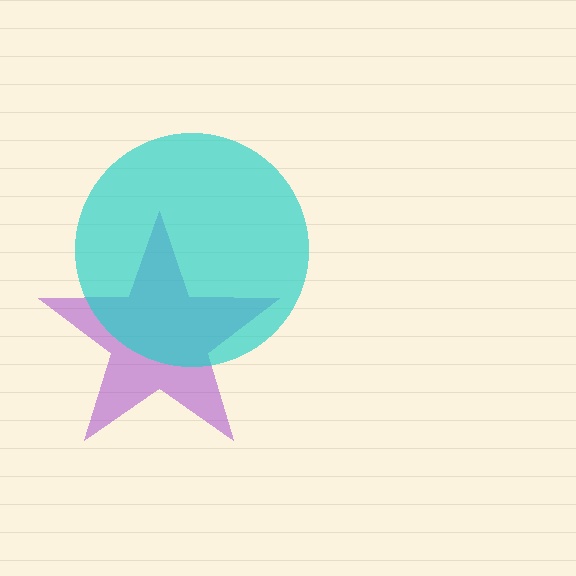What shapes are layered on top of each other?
The layered shapes are: a purple star, a cyan circle.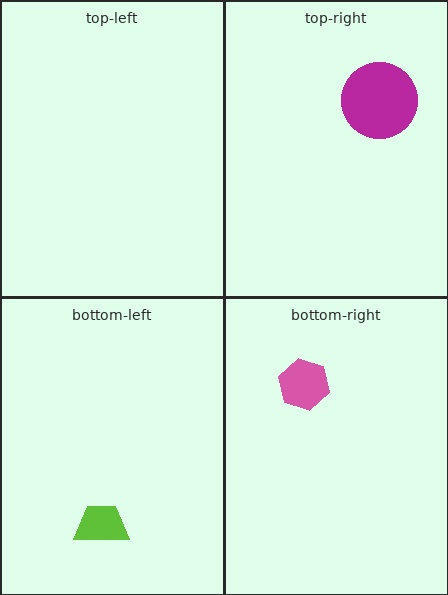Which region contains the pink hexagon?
The bottom-right region.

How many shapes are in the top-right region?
1.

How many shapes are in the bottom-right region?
1.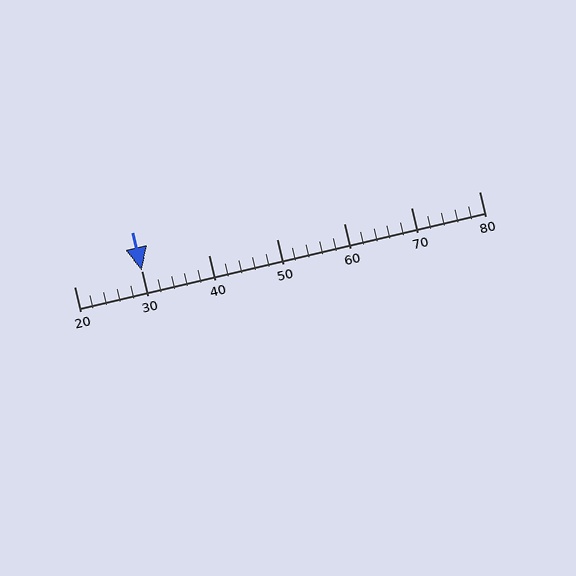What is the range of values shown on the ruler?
The ruler shows values from 20 to 80.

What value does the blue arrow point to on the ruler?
The blue arrow points to approximately 30.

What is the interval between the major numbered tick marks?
The major tick marks are spaced 10 units apart.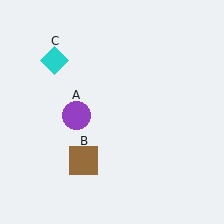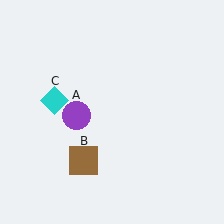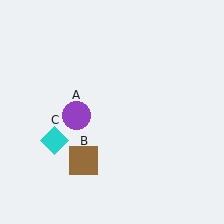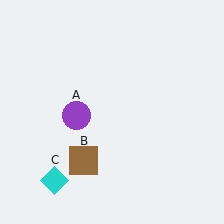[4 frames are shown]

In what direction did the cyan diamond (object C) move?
The cyan diamond (object C) moved down.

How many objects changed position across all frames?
1 object changed position: cyan diamond (object C).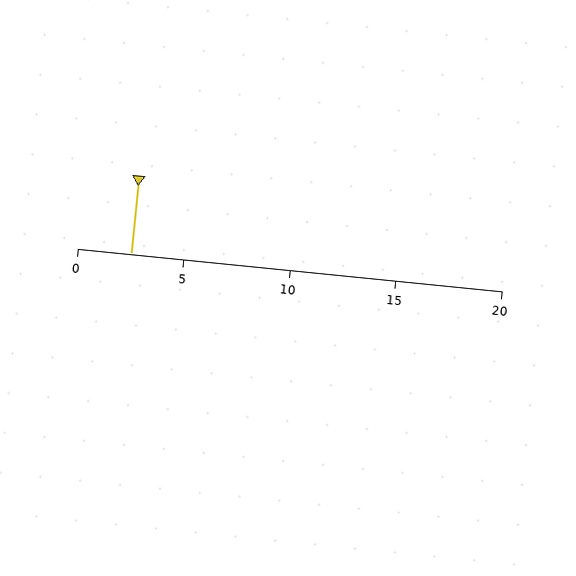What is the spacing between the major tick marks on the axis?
The major ticks are spaced 5 apart.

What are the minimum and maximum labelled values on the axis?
The axis runs from 0 to 20.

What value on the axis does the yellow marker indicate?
The marker indicates approximately 2.5.